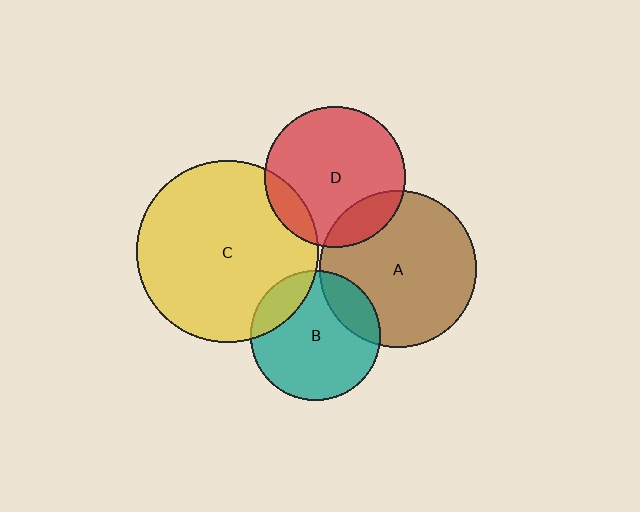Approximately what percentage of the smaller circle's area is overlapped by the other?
Approximately 20%.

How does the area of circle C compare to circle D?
Approximately 1.7 times.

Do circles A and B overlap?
Yes.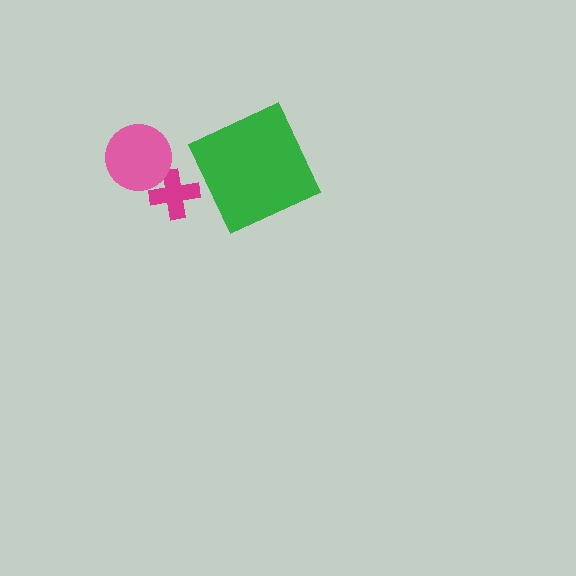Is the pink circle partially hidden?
No, no other shape covers it.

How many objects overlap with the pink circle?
1 object overlaps with the pink circle.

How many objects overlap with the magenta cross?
1 object overlaps with the magenta cross.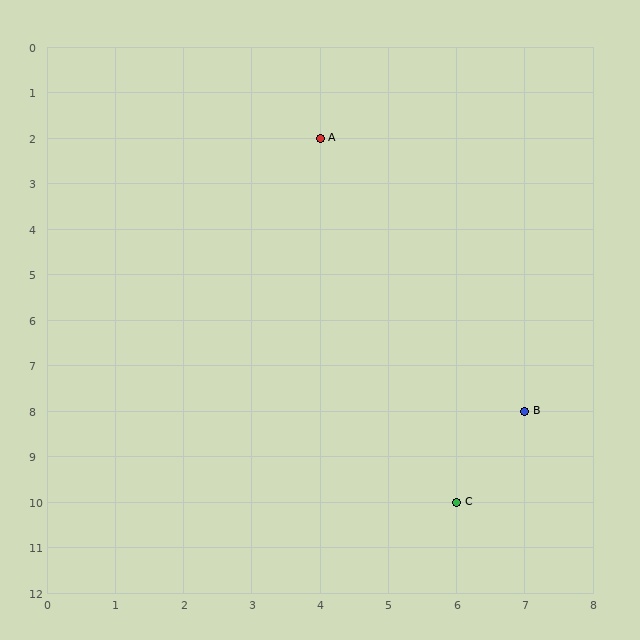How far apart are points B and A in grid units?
Points B and A are 3 columns and 6 rows apart (about 6.7 grid units diagonally).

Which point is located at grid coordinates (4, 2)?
Point A is at (4, 2).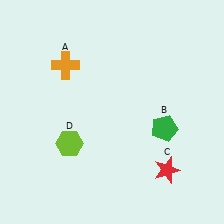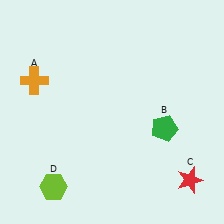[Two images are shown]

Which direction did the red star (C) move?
The red star (C) moved right.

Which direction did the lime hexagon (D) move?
The lime hexagon (D) moved down.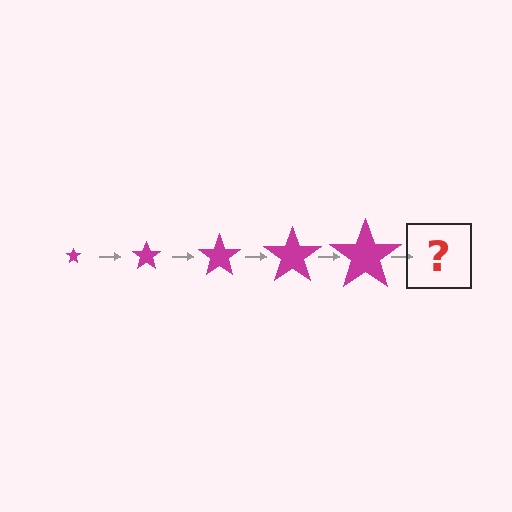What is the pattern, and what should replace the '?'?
The pattern is that the star gets progressively larger each step. The '?' should be a magenta star, larger than the previous one.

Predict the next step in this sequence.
The next step is a magenta star, larger than the previous one.